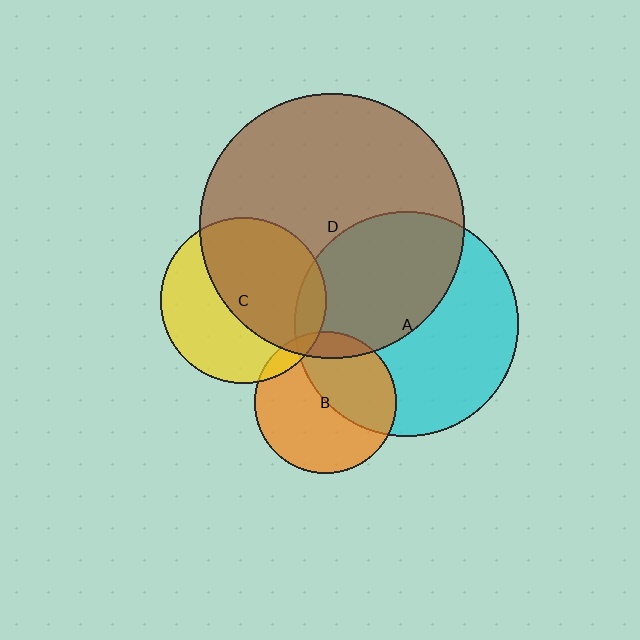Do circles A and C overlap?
Yes.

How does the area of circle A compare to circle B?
Approximately 2.5 times.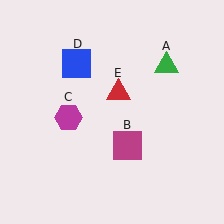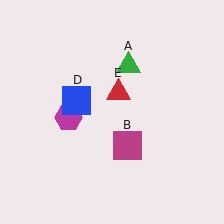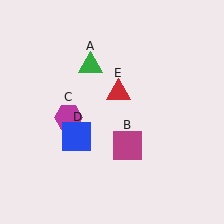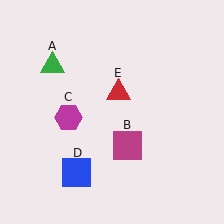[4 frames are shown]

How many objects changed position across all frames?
2 objects changed position: green triangle (object A), blue square (object D).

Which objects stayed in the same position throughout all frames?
Magenta square (object B) and magenta hexagon (object C) and red triangle (object E) remained stationary.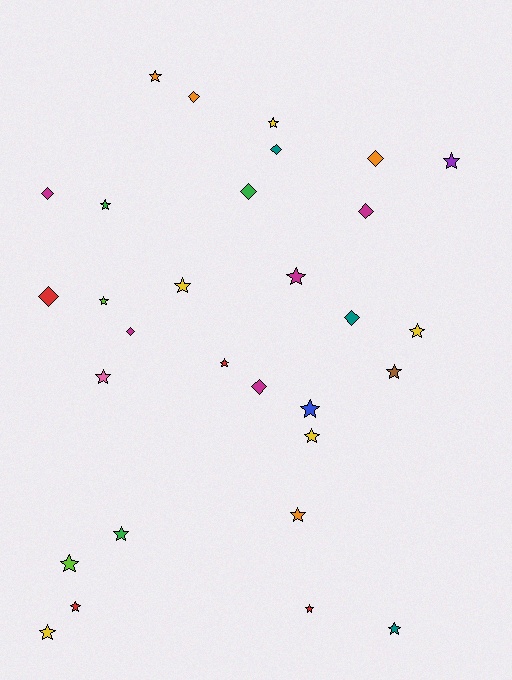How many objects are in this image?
There are 30 objects.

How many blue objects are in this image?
There is 1 blue object.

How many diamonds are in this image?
There are 10 diamonds.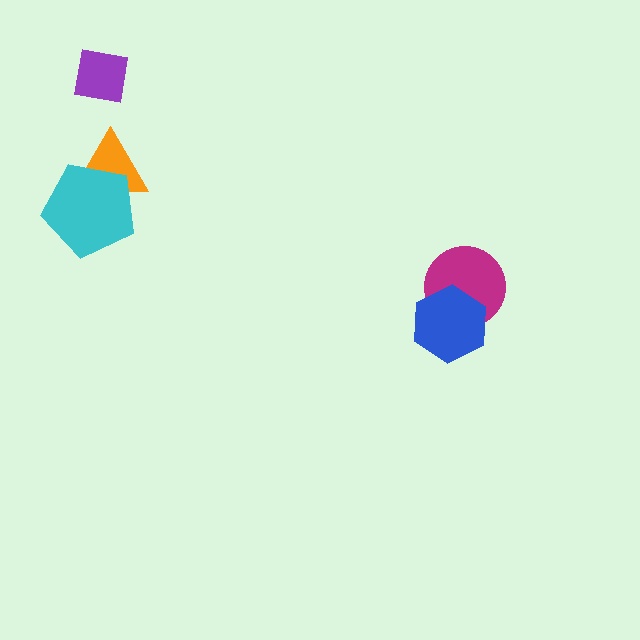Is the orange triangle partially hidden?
Yes, it is partially covered by another shape.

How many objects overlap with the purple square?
0 objects overlap with the purple square.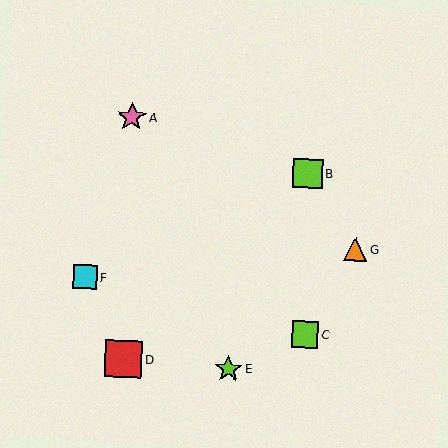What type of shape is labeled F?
Shape F is a cyan square.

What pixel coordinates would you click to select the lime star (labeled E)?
Click at (228, 369) to select the lime star E.